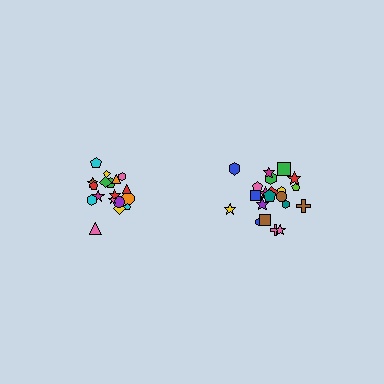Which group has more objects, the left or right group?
The right group.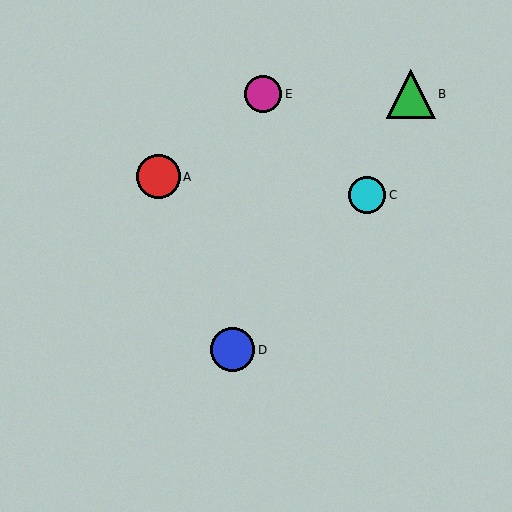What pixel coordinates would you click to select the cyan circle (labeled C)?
Click at (367, 195) to select the cyan circle C.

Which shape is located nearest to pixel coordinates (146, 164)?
The red circle (labeled A) at (158, 177) is nearest to that location.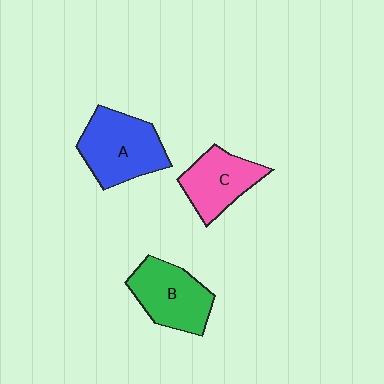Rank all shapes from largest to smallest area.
From largest to smallest: A (blue), B (green), C (pink).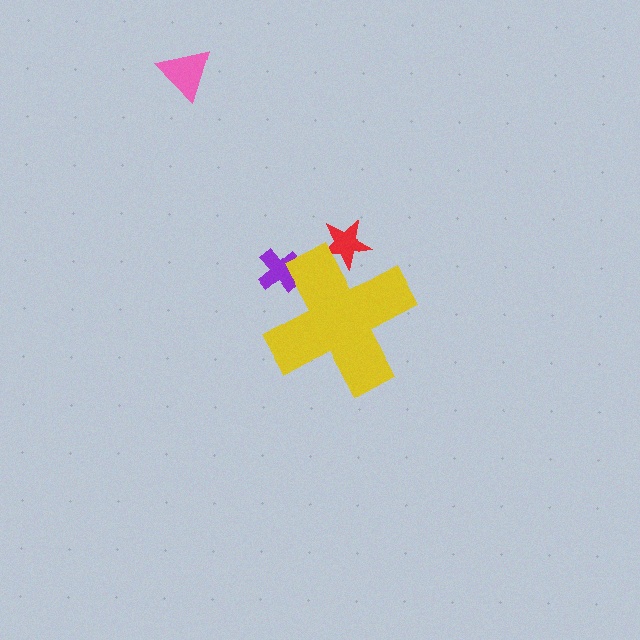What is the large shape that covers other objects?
A yellow cross.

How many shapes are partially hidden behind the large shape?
2 shapes are partially hidden.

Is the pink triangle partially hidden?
No, the pink triangle is fully visible.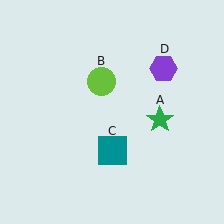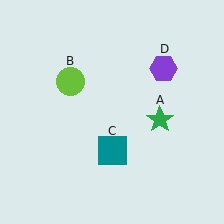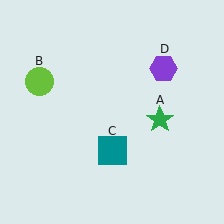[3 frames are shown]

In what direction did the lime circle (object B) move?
The lime circle (object B) moved left.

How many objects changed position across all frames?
1 object changed position: lime circle (object B).